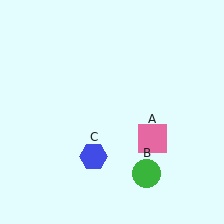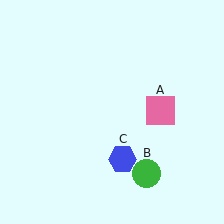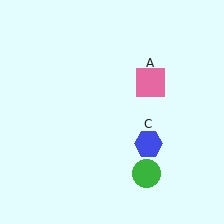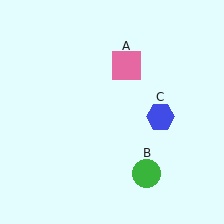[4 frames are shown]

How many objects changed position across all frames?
2 objects changed position: pink square (object A), blue hexagon (object C).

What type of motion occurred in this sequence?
The pink square (object A), blue hexagon (object C) rotated counterclockwise around the center of the scene.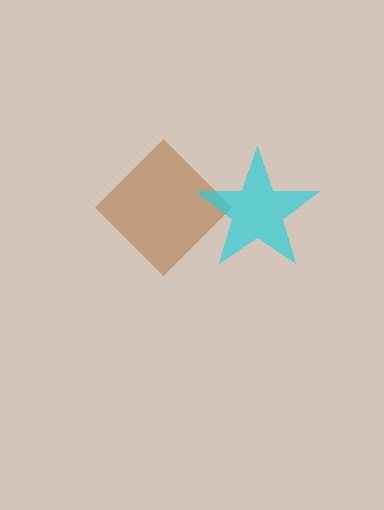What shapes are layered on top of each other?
The layered shapes are: a brown diamond, a cyan star.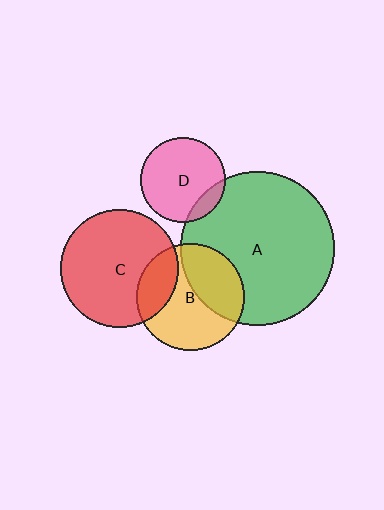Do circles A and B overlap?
Yes.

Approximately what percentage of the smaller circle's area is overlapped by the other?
Approximately 35%.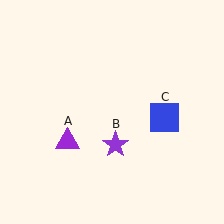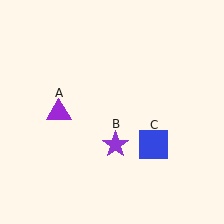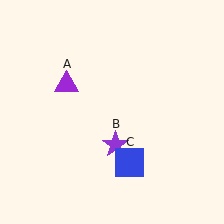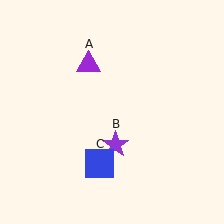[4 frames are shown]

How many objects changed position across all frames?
2 objects changed position: purple triangle (object A), blue square (object C).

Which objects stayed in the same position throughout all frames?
Purple star (object B) remained stationary.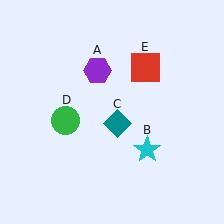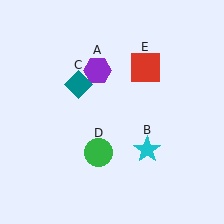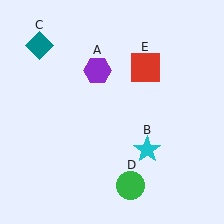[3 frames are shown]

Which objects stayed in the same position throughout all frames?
Purple hexagon (object A) and cyan star (object B) and red square (object E) remained stationary.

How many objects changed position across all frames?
2 objects changed position: teal diamond (object C), green circle (object D).